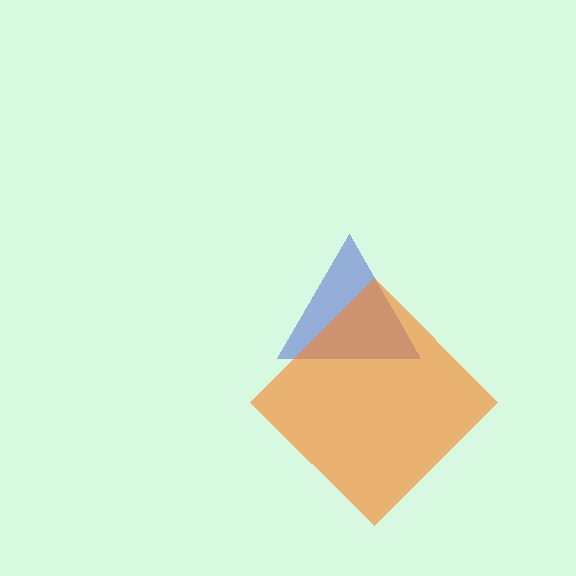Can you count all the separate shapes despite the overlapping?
Yes, there are 2 separate shapes.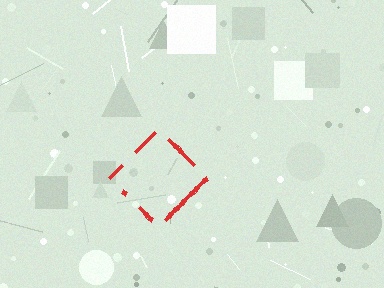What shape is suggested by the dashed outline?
The dashed outline suggests a diamond.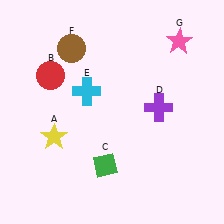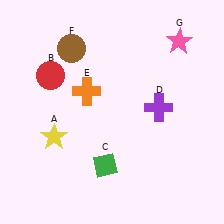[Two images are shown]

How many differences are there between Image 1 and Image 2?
There is 1 difference between the two images.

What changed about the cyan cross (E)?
In Image 1, E is cyan. In Image 2, it changed to orange.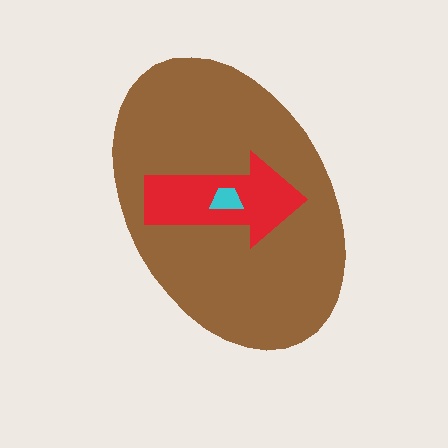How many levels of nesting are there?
3.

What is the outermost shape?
The brown ellipse.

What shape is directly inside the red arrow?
The cyan trapezoid.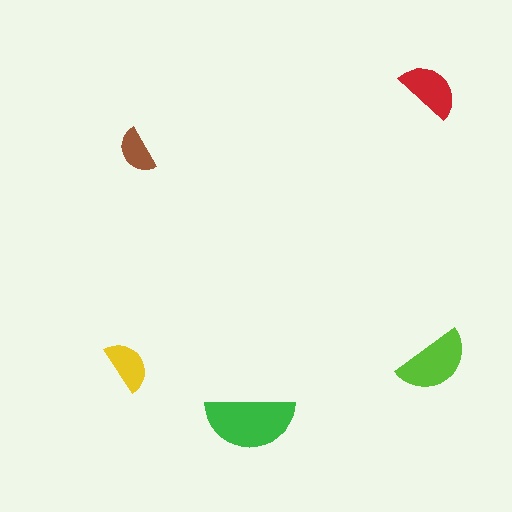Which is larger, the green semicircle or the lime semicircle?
The green one.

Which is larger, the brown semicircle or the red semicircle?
The red one.